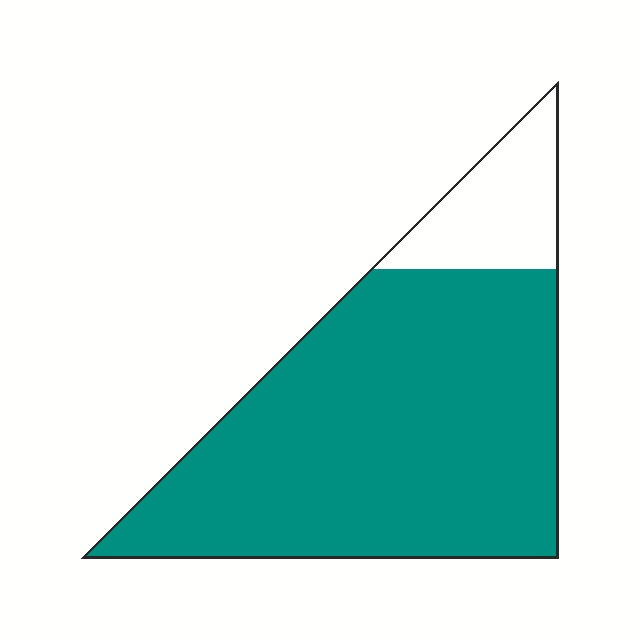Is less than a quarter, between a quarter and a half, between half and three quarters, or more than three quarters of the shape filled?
More than three quarters.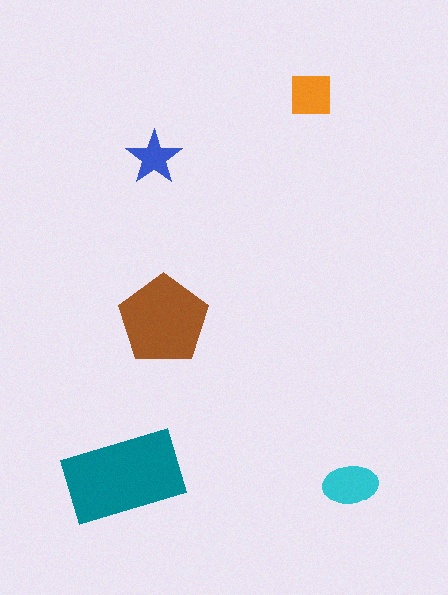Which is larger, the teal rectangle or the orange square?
The teal rectangle.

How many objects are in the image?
There are 5 objects in the image.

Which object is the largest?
The teal rectangle.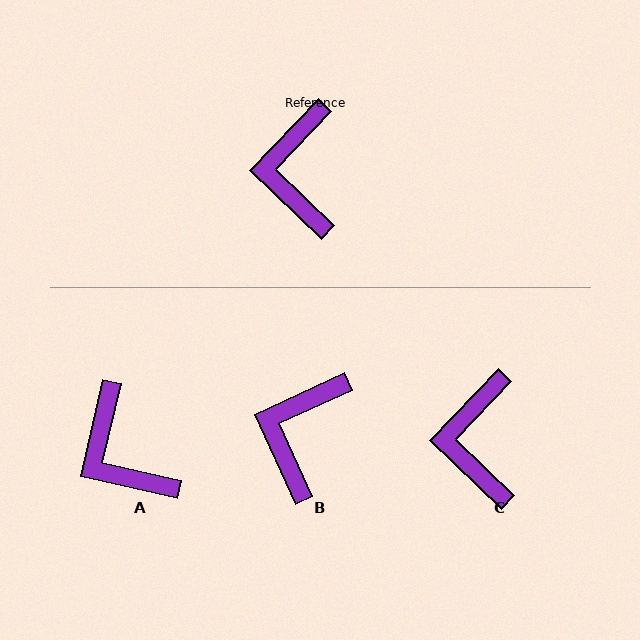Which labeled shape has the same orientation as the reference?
C.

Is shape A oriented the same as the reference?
No, it is off by about 31 degrees.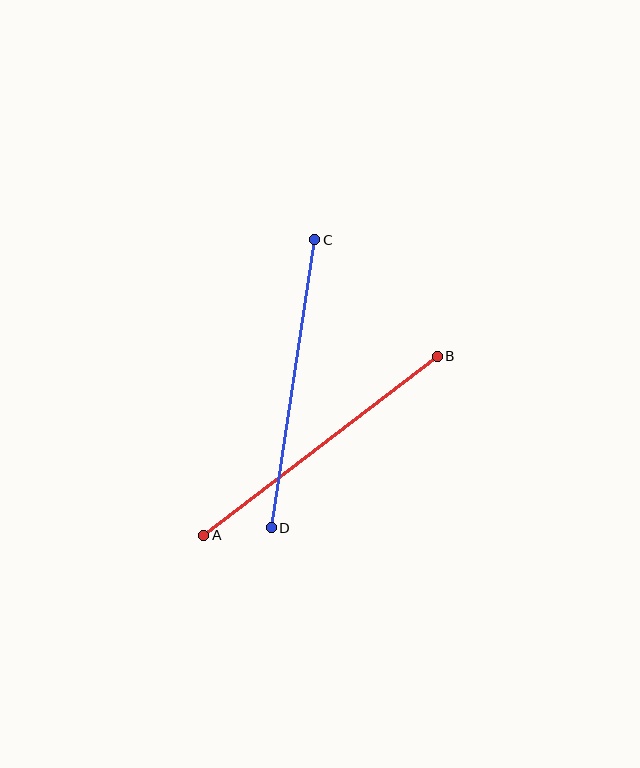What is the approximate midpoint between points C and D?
The midpoint is at approximately (293, 384) pixels.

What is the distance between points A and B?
The distance is approximately 294 pixels.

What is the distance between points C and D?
The distance is approximately 291 pixels.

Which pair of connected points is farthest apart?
Points A and B are farthest apart.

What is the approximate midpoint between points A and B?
The midpoint is at approximately (321, 446) pixels.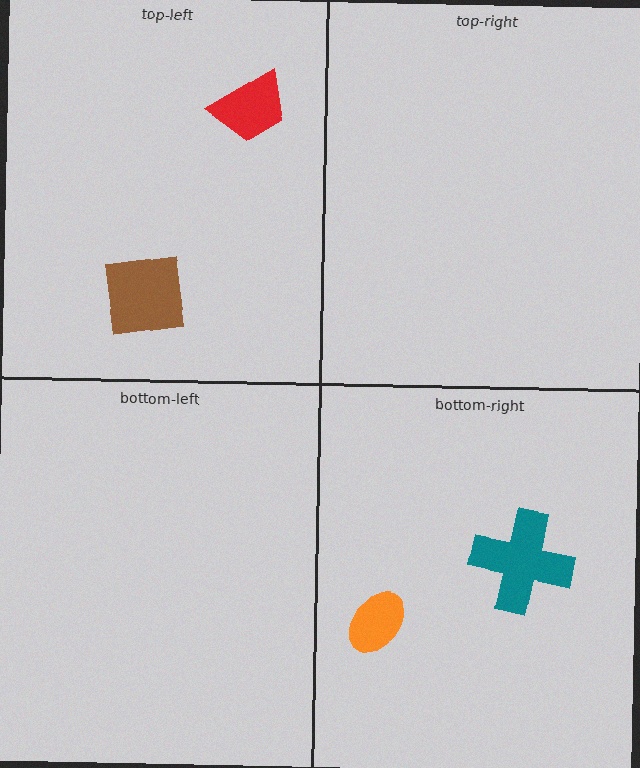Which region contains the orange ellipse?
The bottom-right region.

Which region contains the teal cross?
The bottom-right region.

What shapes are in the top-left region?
The red trapezoid, the brown square.